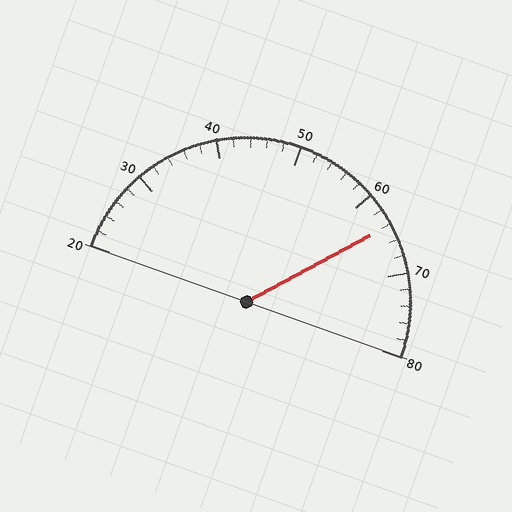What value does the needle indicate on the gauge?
The needle indicates approximately 64.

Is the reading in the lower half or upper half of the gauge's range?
The reading is in the upper half of the range (20 to 80).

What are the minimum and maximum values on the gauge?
The gauge ranges from 20 to 80.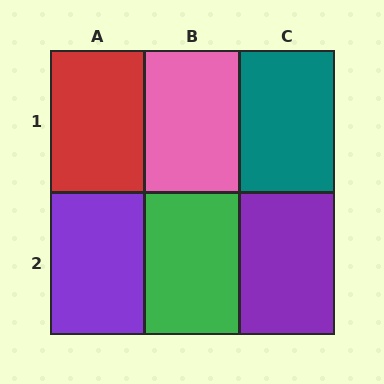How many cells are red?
1 cell is red.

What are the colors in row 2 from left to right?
Purple, green, purple.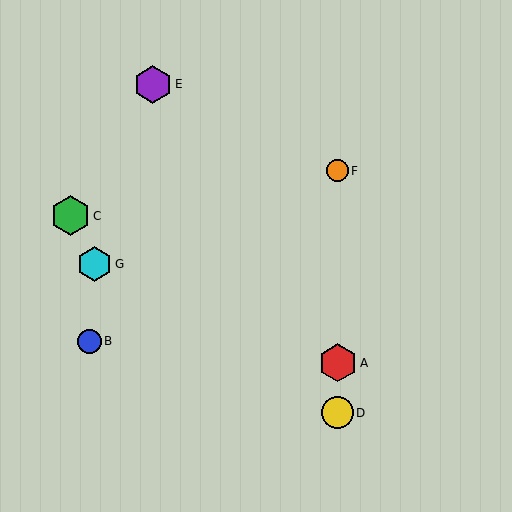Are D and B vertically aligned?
No, D is at x≈338 and B is at x≈90.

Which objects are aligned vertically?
Objects A, D, F are aligned vertically.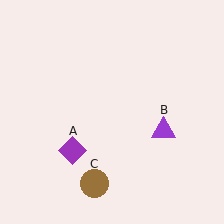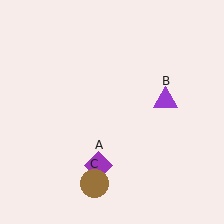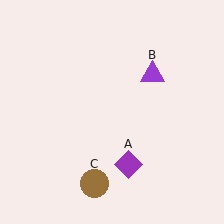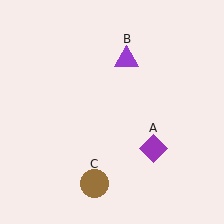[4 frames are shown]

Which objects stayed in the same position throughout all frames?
Brown circle (object C) remained stationary.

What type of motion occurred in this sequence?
The purple diamond (object A), purple triangle (object B) rotated counterclockwise around the center of the scene.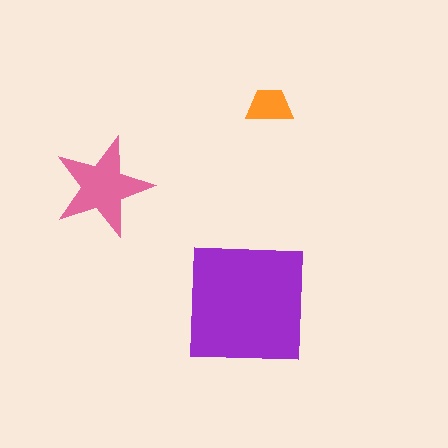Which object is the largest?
The purple square.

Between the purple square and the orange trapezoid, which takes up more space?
The purple square.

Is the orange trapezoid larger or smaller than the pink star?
Smaller.